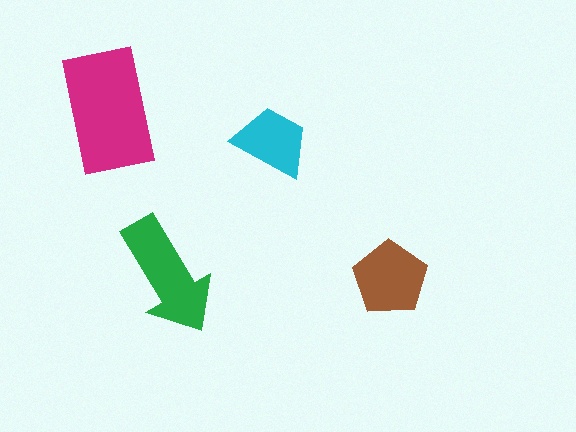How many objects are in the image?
There are 4 objects in the image.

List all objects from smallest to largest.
The cyan trapezoid, the brown pentagon, the green arrow, the magenta rectangle.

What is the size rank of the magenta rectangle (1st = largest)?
1st.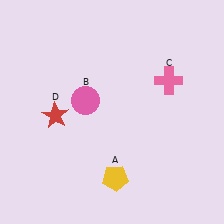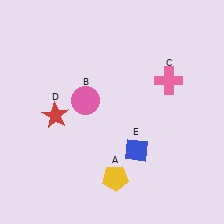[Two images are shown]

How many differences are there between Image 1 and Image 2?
There is 1 difference between the two images.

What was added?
A blue diamond (E) was added in Image 2.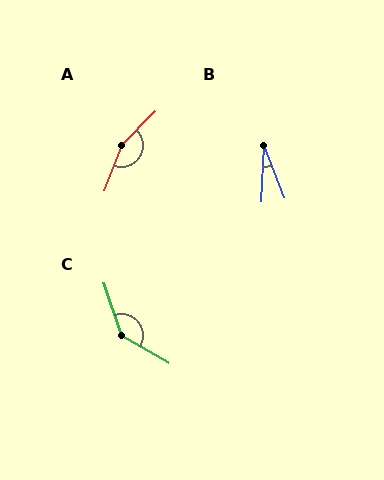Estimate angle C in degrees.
Approximately 139 degrees.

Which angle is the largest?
A, at approximately 156 degrees.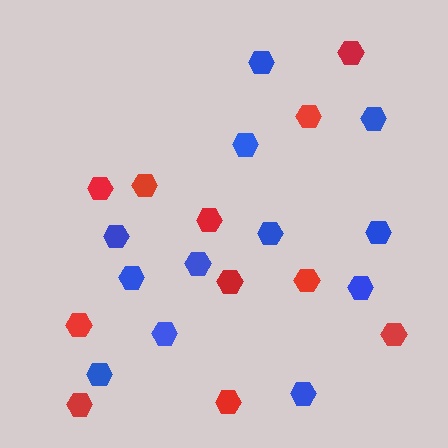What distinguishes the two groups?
There are 2 groups: one group of blue hexagons (12) and one group of red hexagons (11).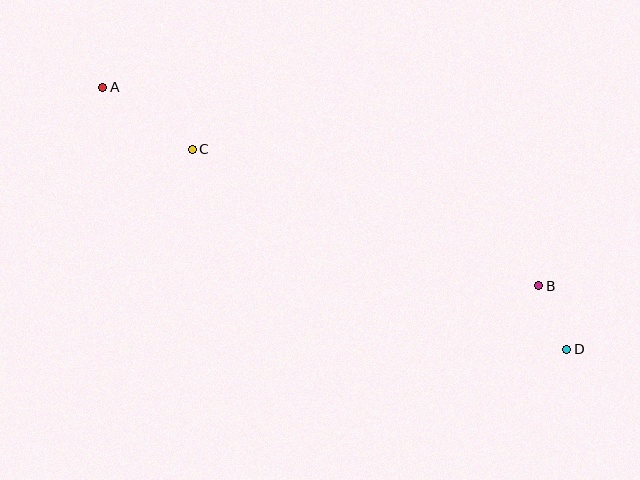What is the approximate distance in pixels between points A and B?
The distance between A and B is approximately 479 pixels.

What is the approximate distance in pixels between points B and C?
The distance between B and C is approximately 372 pixels.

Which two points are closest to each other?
Points B and D are closest to each other.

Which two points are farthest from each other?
Points A and D are farthest from each other.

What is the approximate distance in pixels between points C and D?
The distance between C and D is approximately 425 pixels.